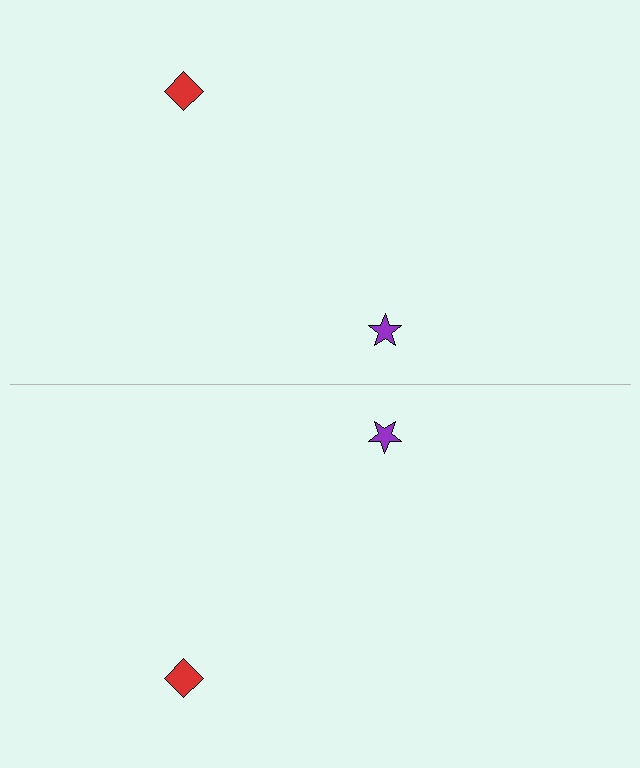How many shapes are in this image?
There are 4 shapes in this image.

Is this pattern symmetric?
Yes, this pattern has bilateral (reflection) symmetry.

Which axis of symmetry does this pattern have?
The pattern has a horizontal axis of symmetry running through the center of the image.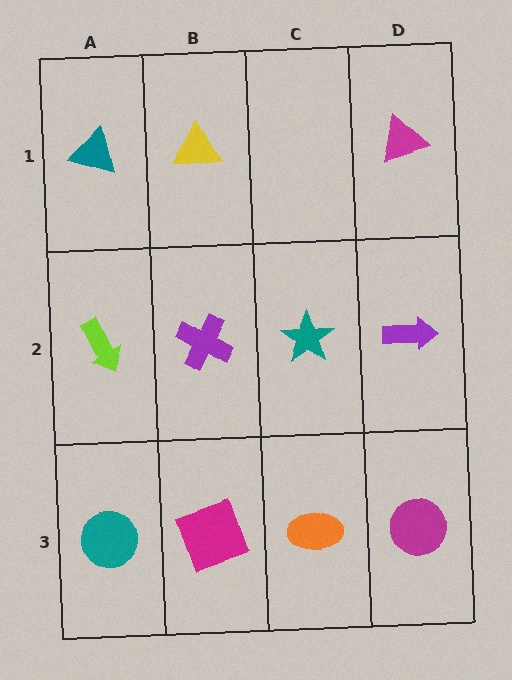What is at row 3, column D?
A magenta circle.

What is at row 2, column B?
A purple cross.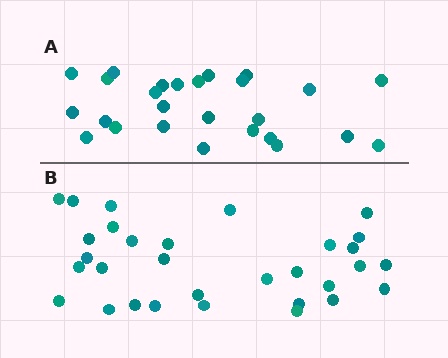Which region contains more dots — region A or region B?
Region B (the bottom region) has more dots.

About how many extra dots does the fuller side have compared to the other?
Region B has about 5 more dots than region A.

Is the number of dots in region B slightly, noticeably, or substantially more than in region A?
Region B has only slightly more — the two regions are fairly close. The ratio is roughly 1.2 to 1.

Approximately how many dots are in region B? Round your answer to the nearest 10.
About 30 dots. (The exact count is 31, which rounds to 30.)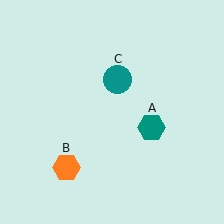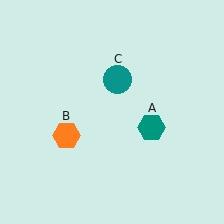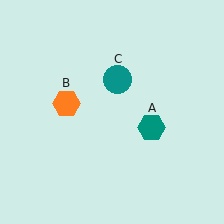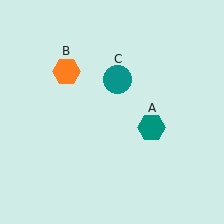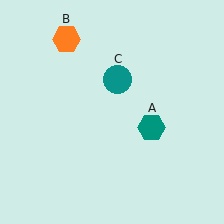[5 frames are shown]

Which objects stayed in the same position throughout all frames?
Teal hexagon (object A) and teal circle (object C) remained stationary.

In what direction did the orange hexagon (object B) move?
The orange hexagon (object B) moved up.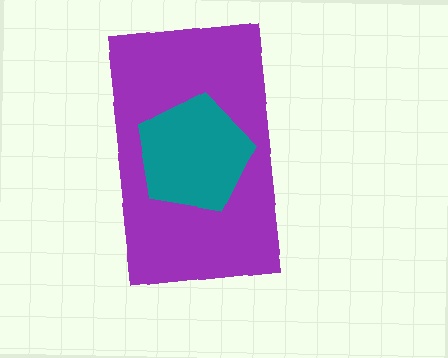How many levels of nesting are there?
2.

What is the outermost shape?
The purple rectangle.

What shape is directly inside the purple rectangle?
The teal pentagon.